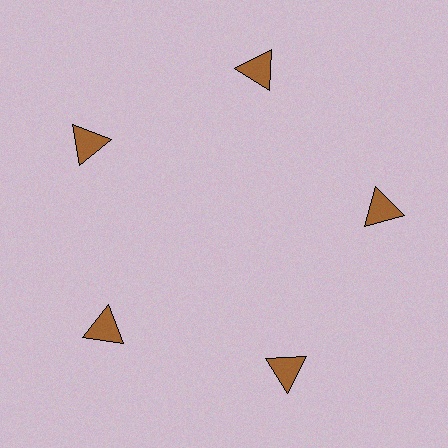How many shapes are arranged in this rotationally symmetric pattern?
There are 5 shapes, arranged in 5 groups of 1.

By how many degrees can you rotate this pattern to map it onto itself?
The pattern maps onto itself every 72 degrees of rotation.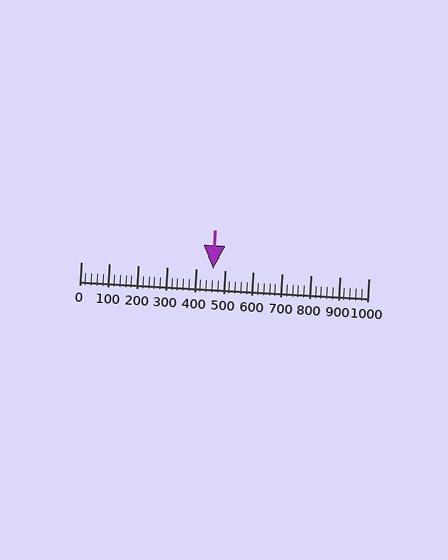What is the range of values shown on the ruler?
The ruler shows values from 0 to 1000.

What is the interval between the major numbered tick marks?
The major tick marks are spaced 100 units apart.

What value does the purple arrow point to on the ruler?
The purple arrow points to approximately 459.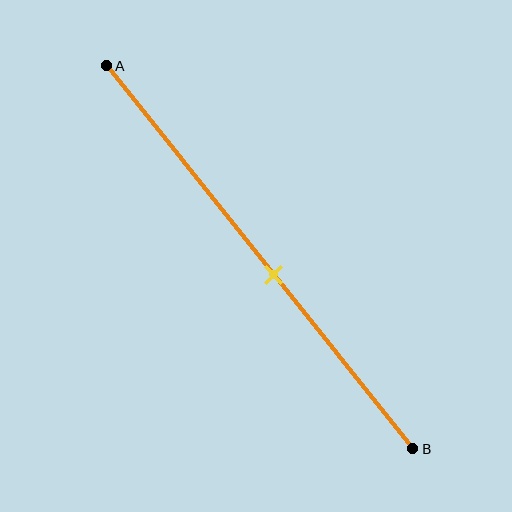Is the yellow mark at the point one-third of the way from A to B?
No, the mark is at about 55% from A, not at the 33% one-third point.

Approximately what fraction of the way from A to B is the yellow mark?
The yellow mark is approximately 55% of the way from A to B.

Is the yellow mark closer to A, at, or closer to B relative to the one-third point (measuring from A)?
The yellow mark is closer to point B than the one-third point of segment AB.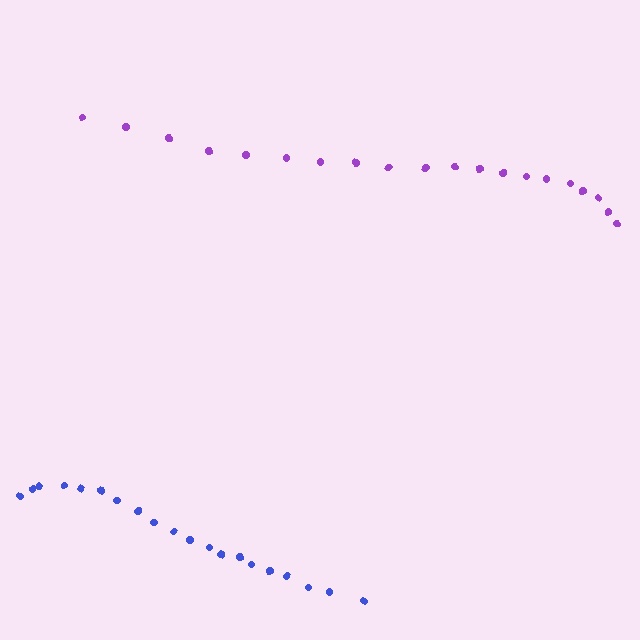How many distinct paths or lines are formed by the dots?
There are 2 distinct paths.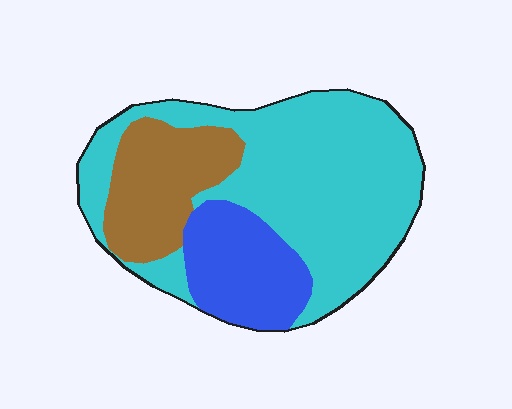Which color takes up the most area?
Cyan, at roughly 60%.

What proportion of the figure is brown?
Brown takes up about one fifth (1/5) of the figure.